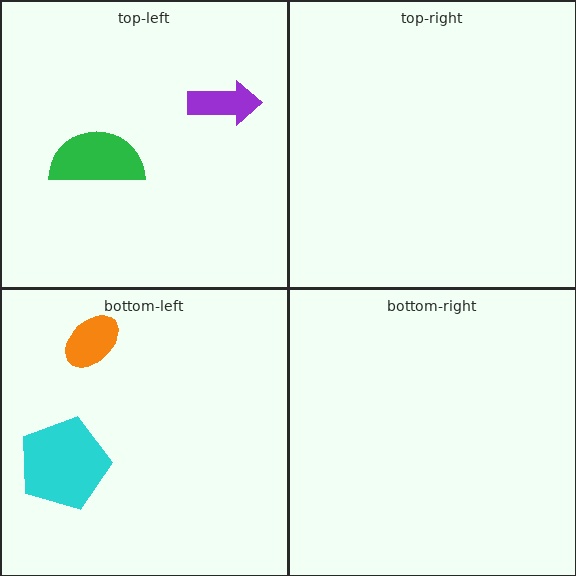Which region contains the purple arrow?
The top-left region.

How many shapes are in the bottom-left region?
2.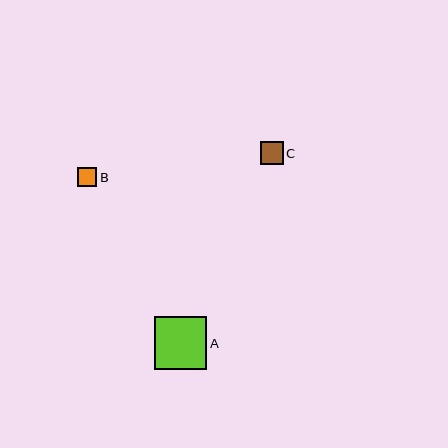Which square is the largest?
Square A is the largest with a size of approximately 52 pixels.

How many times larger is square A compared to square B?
Square A is approximately 2.7 times the size of square B.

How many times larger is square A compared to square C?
Square A is approximately 2.4 times the size of square C.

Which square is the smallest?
Square B is the smallest with a size of approximately 20 pixels.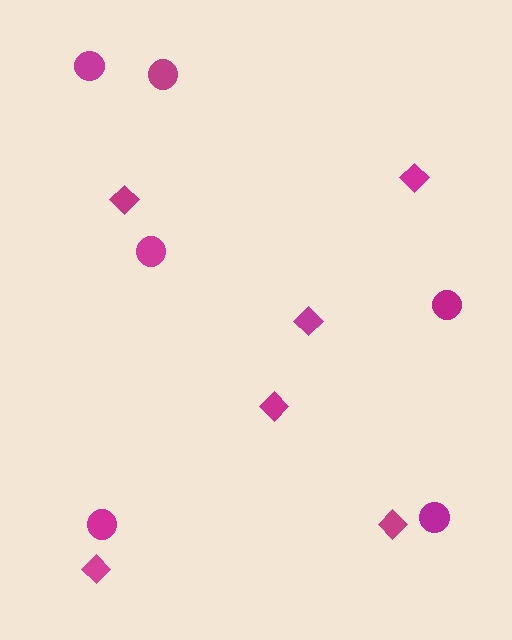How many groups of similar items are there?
There are 2 groups: one group of circles (6) and one group of diamonds (6).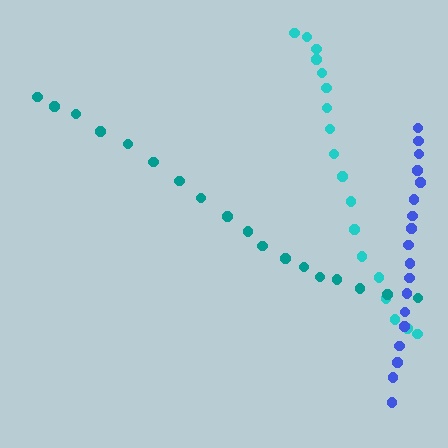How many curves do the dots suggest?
There are 3 distinct paths.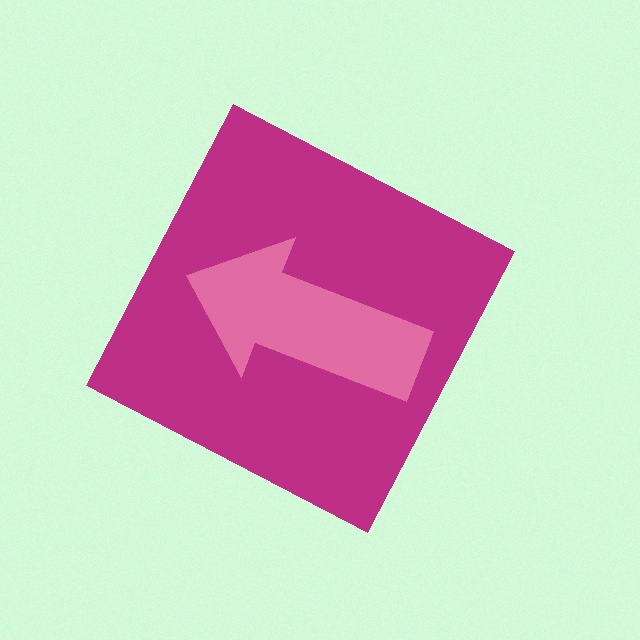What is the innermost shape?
The pink arrow.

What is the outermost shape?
The magenta diamond.